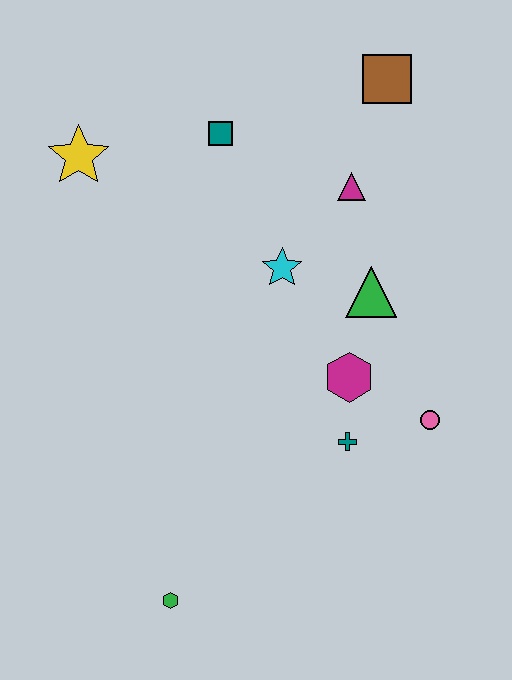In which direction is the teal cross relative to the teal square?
The teal cross is below the teal square.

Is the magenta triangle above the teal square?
No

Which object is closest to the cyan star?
The green triangle is closest to the cyan star.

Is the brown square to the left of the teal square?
No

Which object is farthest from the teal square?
The green hexagon is farthest from the teal square.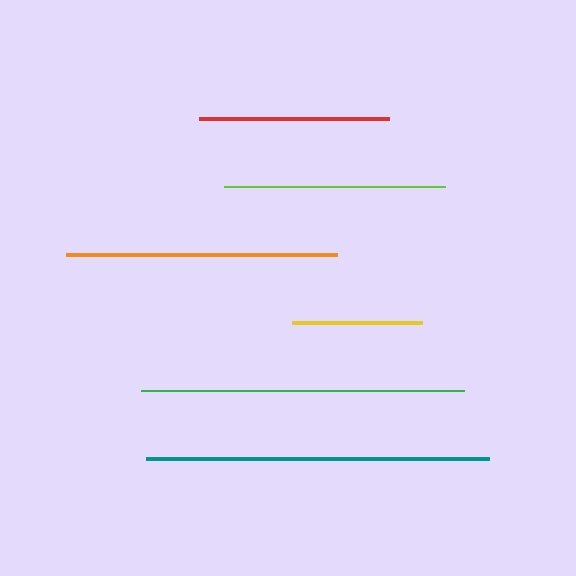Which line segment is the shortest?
The yellow line is the shortest at approximately 129 pixels.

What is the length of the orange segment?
The orange segment is approximately 271 pixels long.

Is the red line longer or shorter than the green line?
The green line is longer than the red line.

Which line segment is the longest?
The teal line is the longest at approximately 343 pixels.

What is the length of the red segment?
The red segment is approximately 189 pixels long.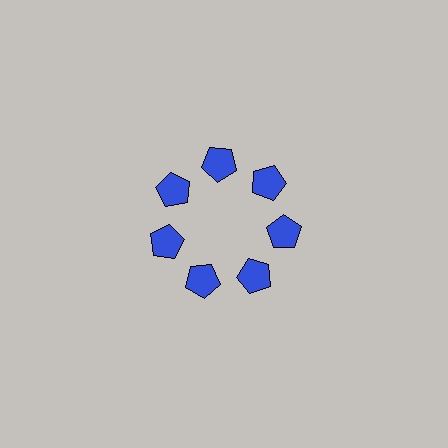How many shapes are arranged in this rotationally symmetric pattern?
There are 7 shapes, arranged in 7 groups of 1.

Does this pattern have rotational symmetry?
Yes, this pattern has 7-fold rotational symmetry. It looks the same after rotating 51 degrees around the center.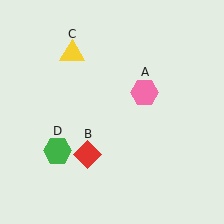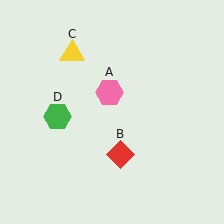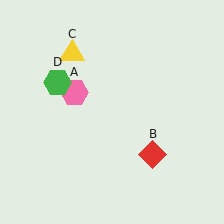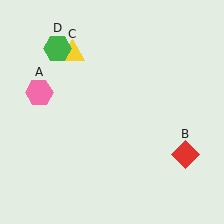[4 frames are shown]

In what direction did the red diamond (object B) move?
The red diamond (object B) moved right.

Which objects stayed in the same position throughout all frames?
Yellow triangle (object C) remained stationary.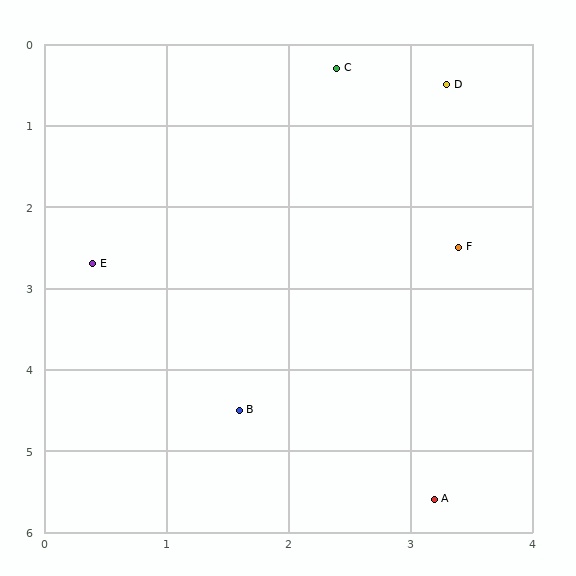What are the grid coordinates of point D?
Point D is at approximately (3.3, 0.5).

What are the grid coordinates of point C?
Point C is at approximately (2.4, 0.3).